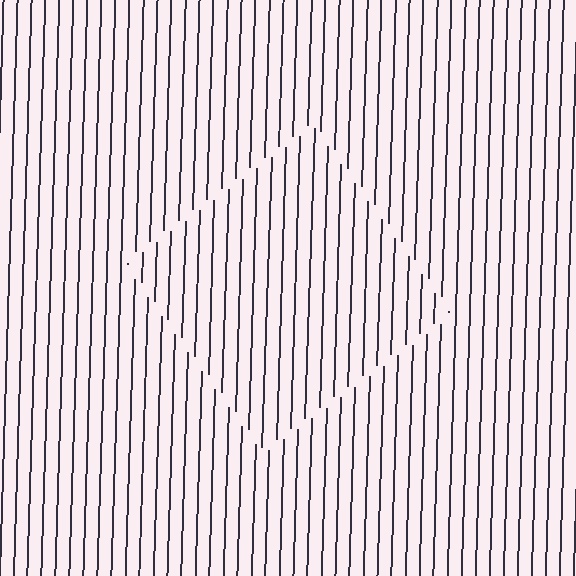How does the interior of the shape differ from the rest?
The interior of the shape contains the same grating, shifted by half a period — the contour is defined by the phase discontinuity where line-ends from the inner and outer gratings abut.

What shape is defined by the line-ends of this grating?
An illusory square. The interior of the shape contains the same grating, shifted by half a period — the contour is defined by the phase discontinuity where line-ends from the inner and outer gratings abut.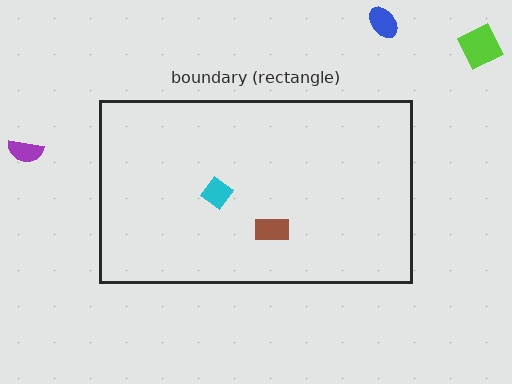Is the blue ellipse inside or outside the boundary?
Outside.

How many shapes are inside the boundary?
2 inside, 3 outside.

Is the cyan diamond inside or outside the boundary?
Inside.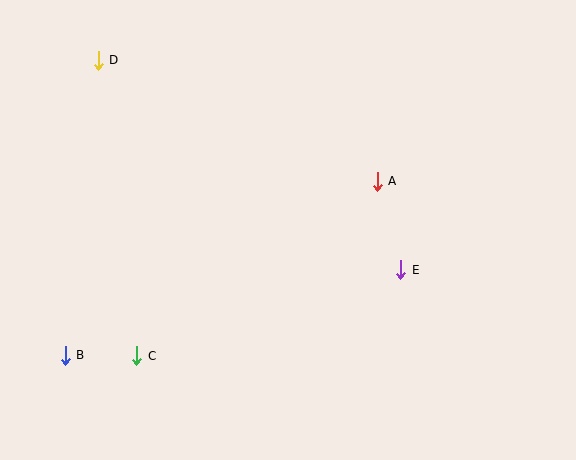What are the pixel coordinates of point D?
Point D is at (98, 60).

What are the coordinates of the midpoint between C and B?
The midpoint between C and B is at (101, 355).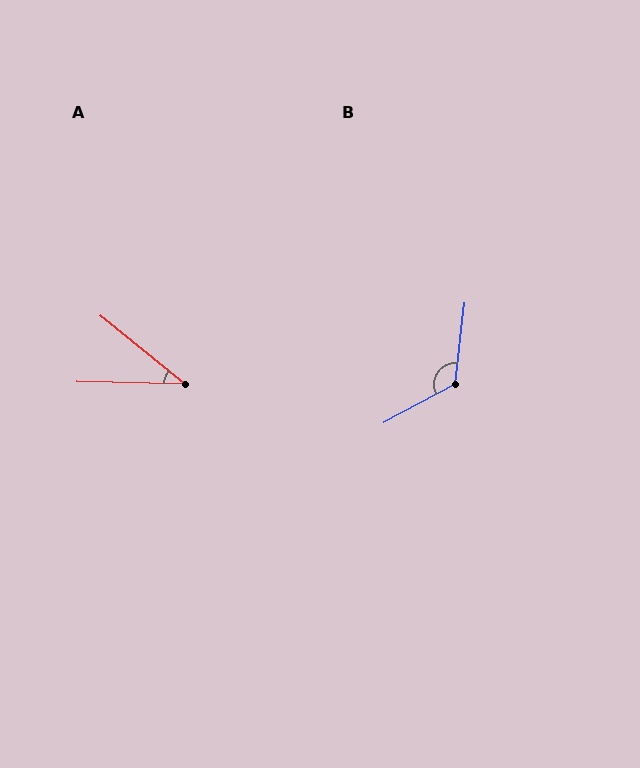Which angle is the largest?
B, at approximately 125 degrees.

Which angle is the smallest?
A, at approximately 38 degrees.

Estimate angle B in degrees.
Approximately 125 degrees.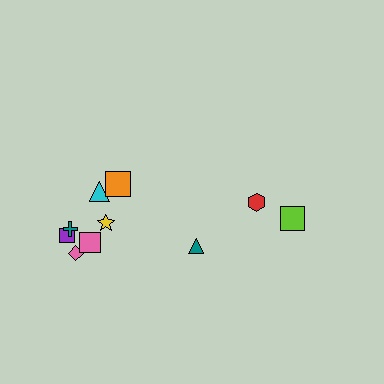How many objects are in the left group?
There are 7 objects.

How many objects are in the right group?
There are 3 objects.